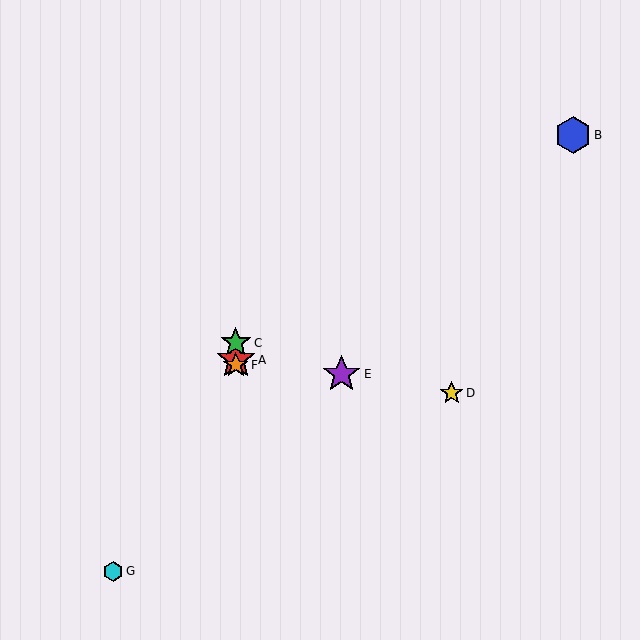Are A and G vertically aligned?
No, A is at x≈236 and G is at x≈113.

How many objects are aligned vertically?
3 objects (A, C, F) are aligned vertically.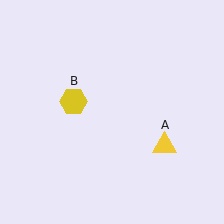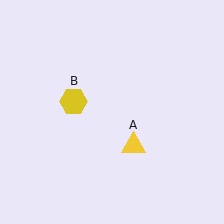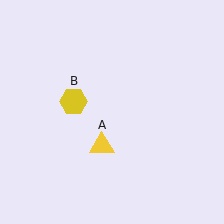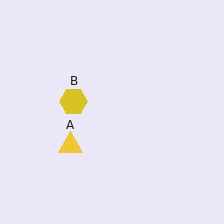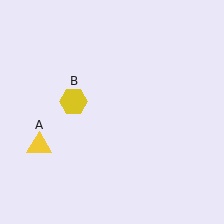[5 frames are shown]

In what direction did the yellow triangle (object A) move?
The yellow triangle (object A) moved left.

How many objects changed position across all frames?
1 object changed position: yellow triangle (object A).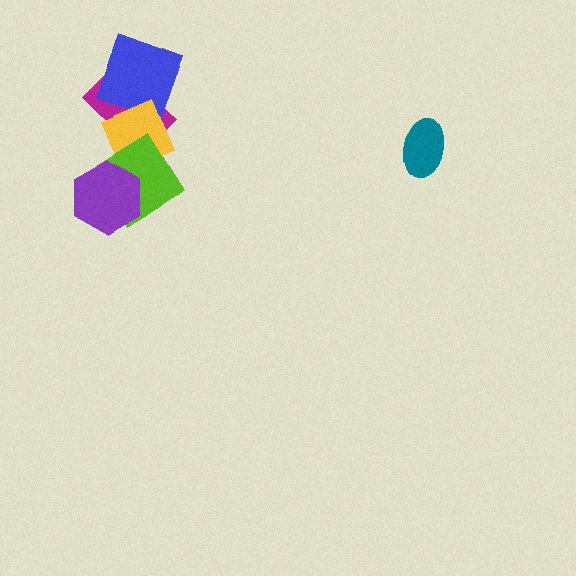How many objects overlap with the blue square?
2 objects overlap with the blue square.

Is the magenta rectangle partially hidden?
Yes, it is partially covered by another shape.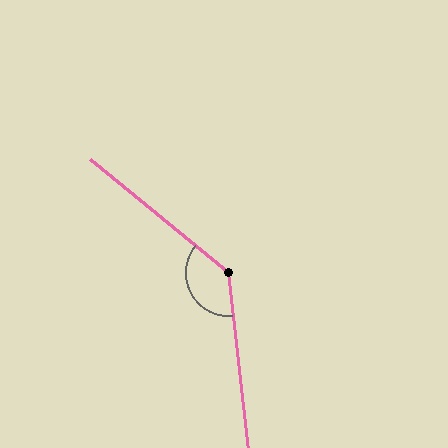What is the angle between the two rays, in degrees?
Approximately 136 degrees.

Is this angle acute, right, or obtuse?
It is obtuse.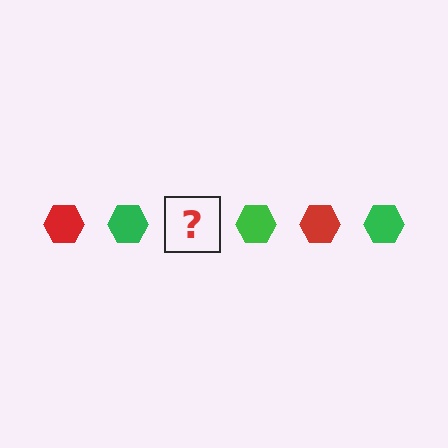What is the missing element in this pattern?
The missing element is a red hexagon.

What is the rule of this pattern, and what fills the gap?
The rule is that the pattern cycles through red, green hexagons. The gap should be filled with a red hexagon.